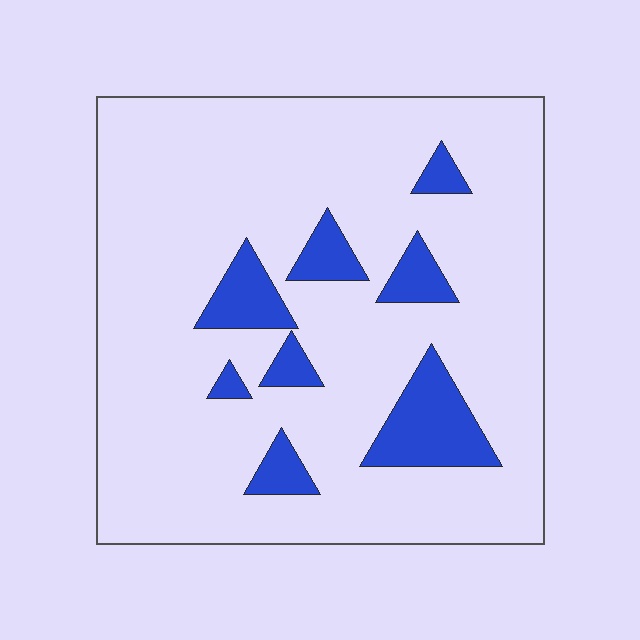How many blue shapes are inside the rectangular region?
8.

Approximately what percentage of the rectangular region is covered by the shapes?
Approximately 15%.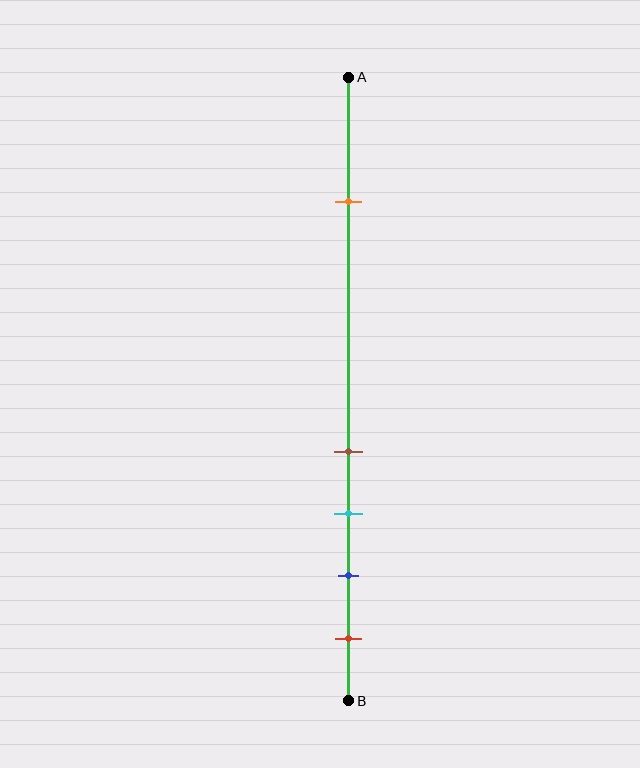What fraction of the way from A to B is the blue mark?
The blue mark is approximately 80% (0.8) of the way from A to B.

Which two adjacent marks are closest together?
The brown and cyan marks are the closest adjacent pair.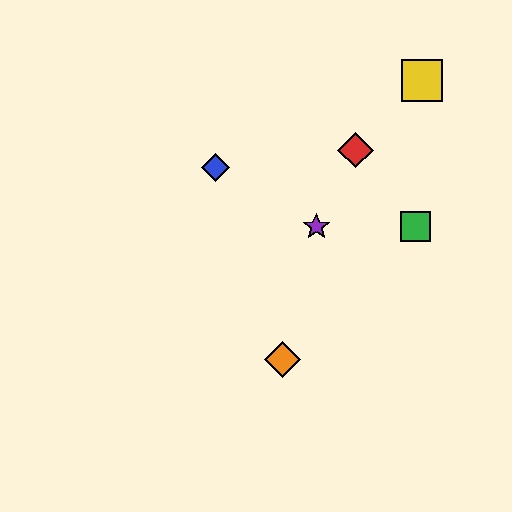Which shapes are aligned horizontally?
The green square, the purple star are aligned horizontally.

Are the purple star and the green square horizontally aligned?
Yes, both are at y≈226.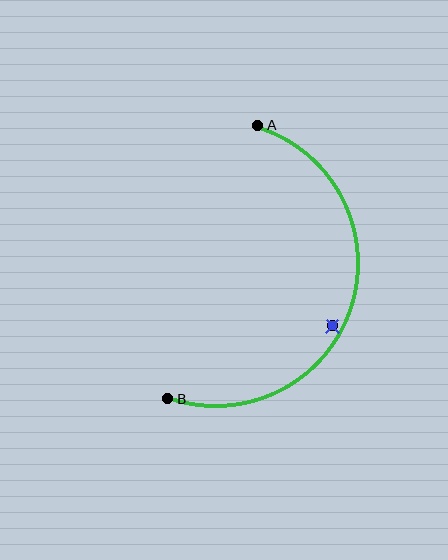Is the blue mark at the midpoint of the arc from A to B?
No — the blue mark does not lie on the arc at all. It sits slightly inside the curve.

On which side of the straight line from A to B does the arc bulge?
The arc bulges to the right of the straight line connecting A and B.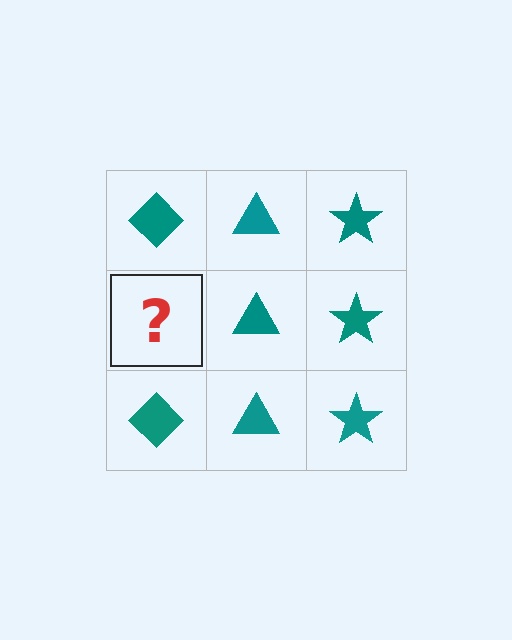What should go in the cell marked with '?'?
The missing cell should contain a teal diamond.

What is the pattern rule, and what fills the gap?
The rule is that each column has a consistent shape. The gap should be filled with a teal diamond.